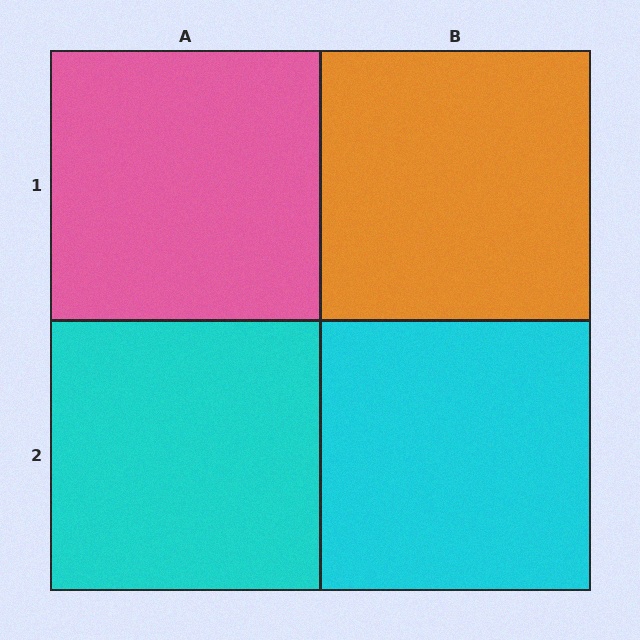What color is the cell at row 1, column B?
Orange.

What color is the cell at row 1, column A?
Pink.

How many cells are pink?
1 cell is pink.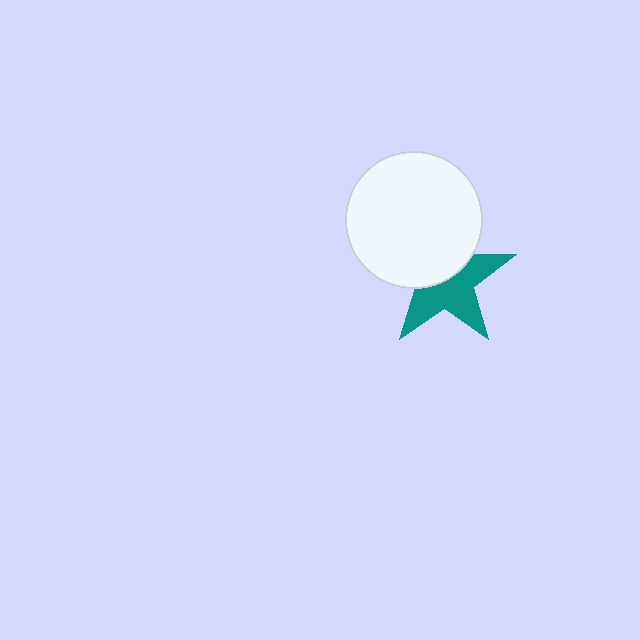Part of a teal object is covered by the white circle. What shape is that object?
It is a star.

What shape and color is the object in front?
The object in front is a white circle.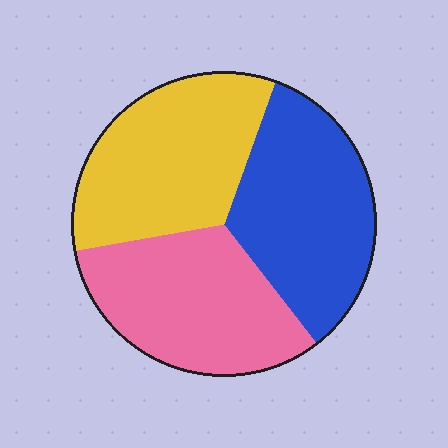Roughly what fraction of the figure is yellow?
Yellow takes up about one third (1/3) of the figure.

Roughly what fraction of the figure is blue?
Blue takes up about one third (1/3) of the figure.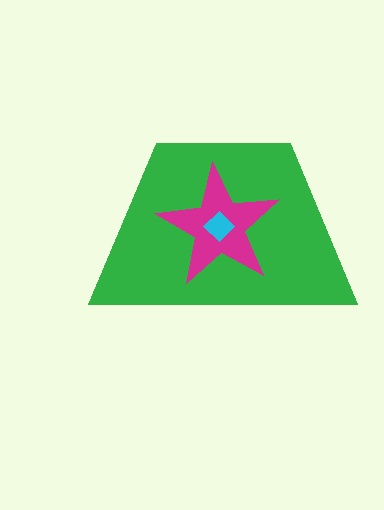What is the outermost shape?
The green trapezoid.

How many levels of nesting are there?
3.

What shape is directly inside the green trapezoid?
The magenta star.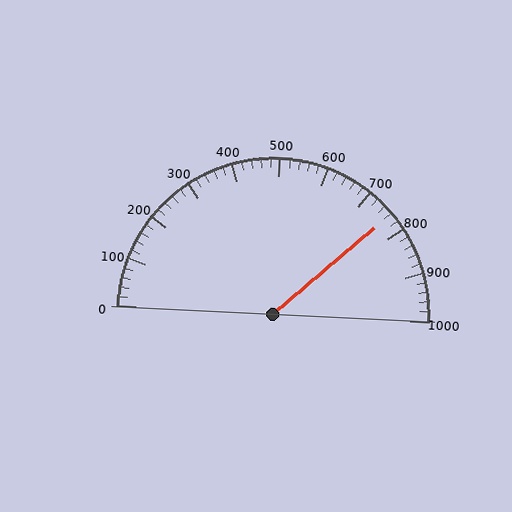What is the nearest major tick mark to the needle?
The nearest major tick mark is 800.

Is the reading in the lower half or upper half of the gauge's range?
The reading is in the upper half of the range (0 to 1000).